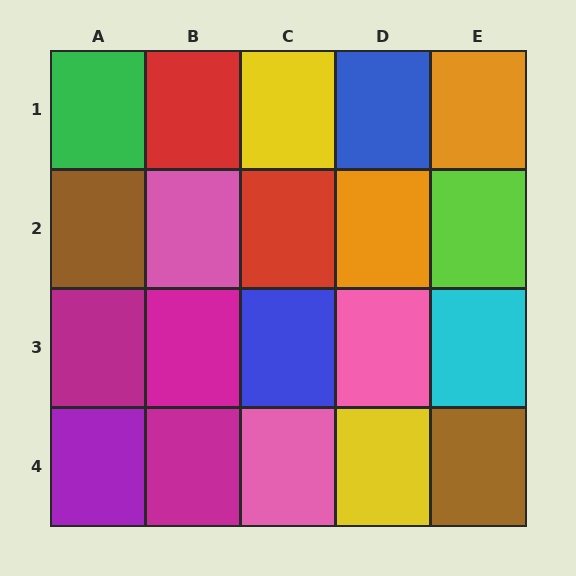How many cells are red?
2 cells are red.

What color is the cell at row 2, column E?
Lime.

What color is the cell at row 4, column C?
Pink.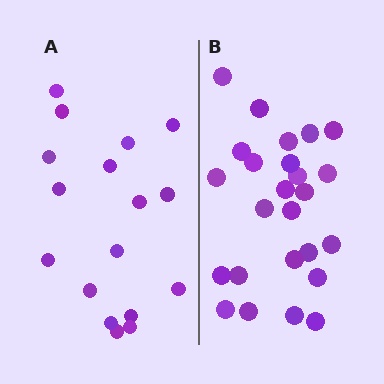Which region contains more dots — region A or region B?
Region B (the right region) has more dots.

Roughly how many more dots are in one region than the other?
Region B has roughly 8 or so more dots than region A.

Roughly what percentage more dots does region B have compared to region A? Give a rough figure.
About 45% more.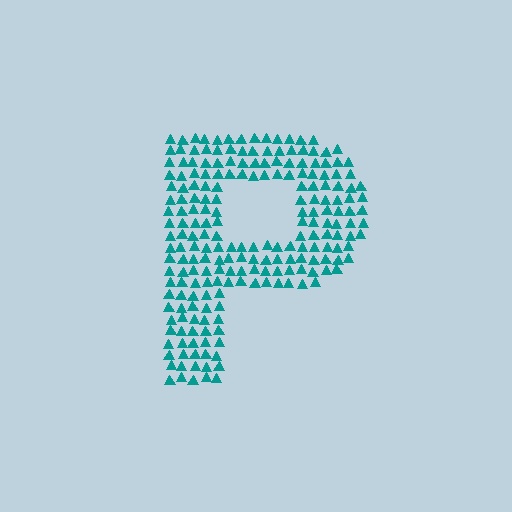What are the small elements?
The small elements are triangles.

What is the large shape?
The large shape is the letter P.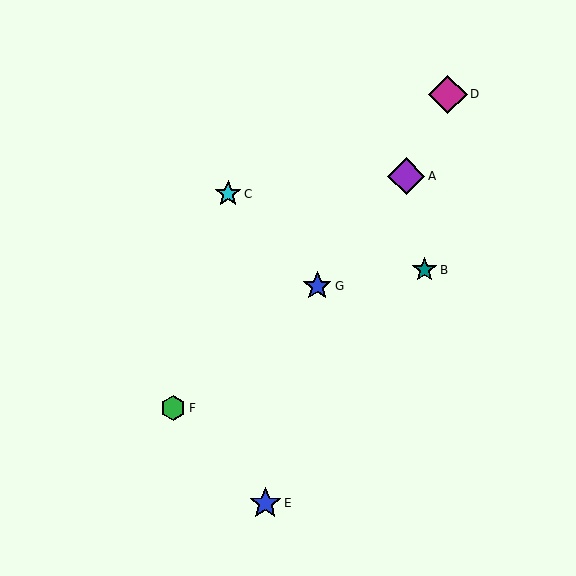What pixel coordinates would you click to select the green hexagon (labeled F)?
Click at (173, 408) to select the green hexagon F.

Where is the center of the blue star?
The center of the blue star is at (265, 503).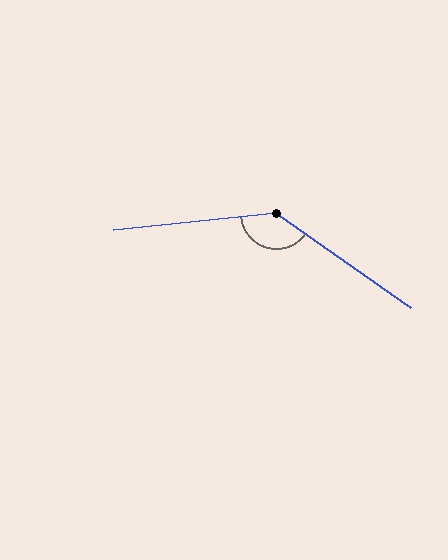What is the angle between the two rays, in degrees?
Approximately 139 degrees.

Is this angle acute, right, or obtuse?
It is obtuse.